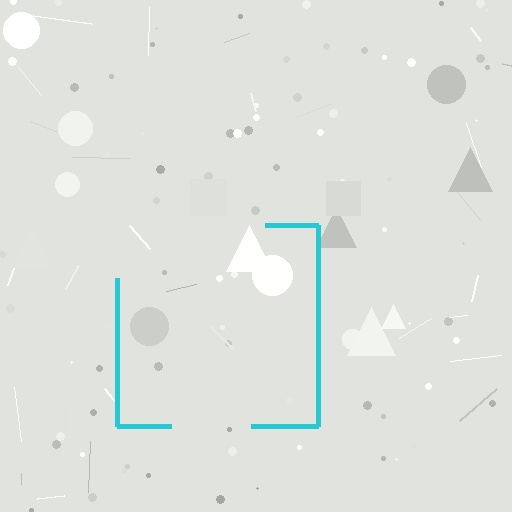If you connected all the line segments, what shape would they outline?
They would outline a square.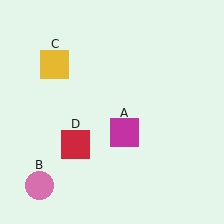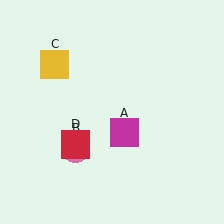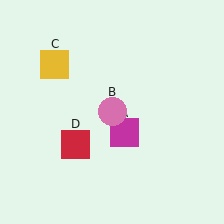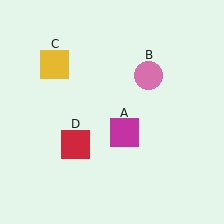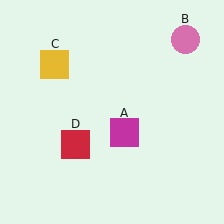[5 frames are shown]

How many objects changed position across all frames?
1 object changed position: pink circle (object B).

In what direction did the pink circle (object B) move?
The pink circle (object B) moved up and to the right.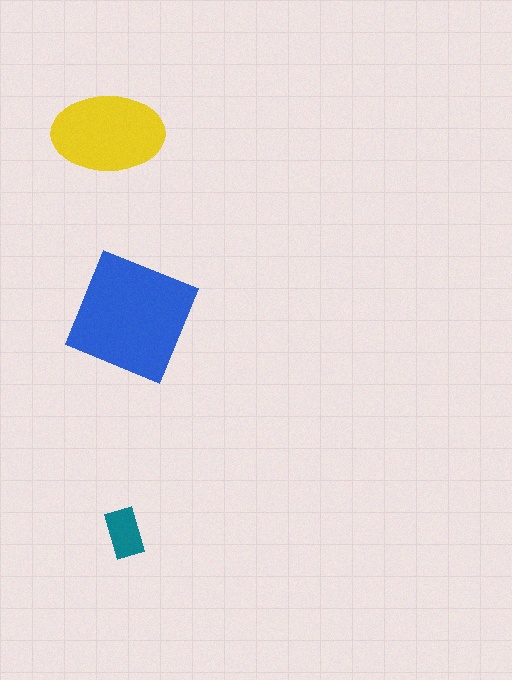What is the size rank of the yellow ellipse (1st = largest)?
2nd.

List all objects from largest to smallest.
The blue square, the yellow ellipse, the teal rectangle.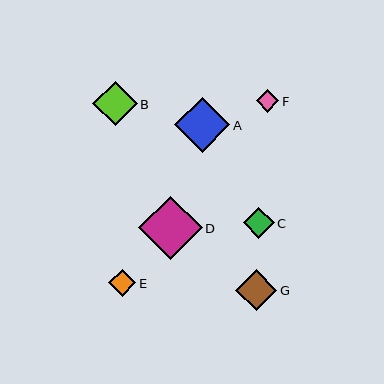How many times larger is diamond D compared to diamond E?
Diamond D is approximately 2.3 times the size of diamond E.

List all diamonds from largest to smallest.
From largest to smallest: D, A, B, G, C, E, F.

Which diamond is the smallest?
Diamond F is the smallest with a size of approximately 22 pixels.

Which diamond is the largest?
Diamond D is the largest with a size of approximately 64 pixels.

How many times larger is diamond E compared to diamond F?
Diamond E is approximately 1.2 times the size of diamond F.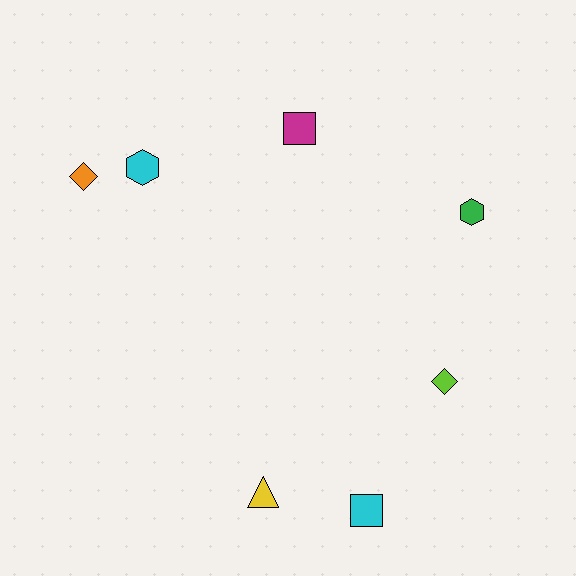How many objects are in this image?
There are 7 objects.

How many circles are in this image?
There are no circles.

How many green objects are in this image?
There is 1 green object.